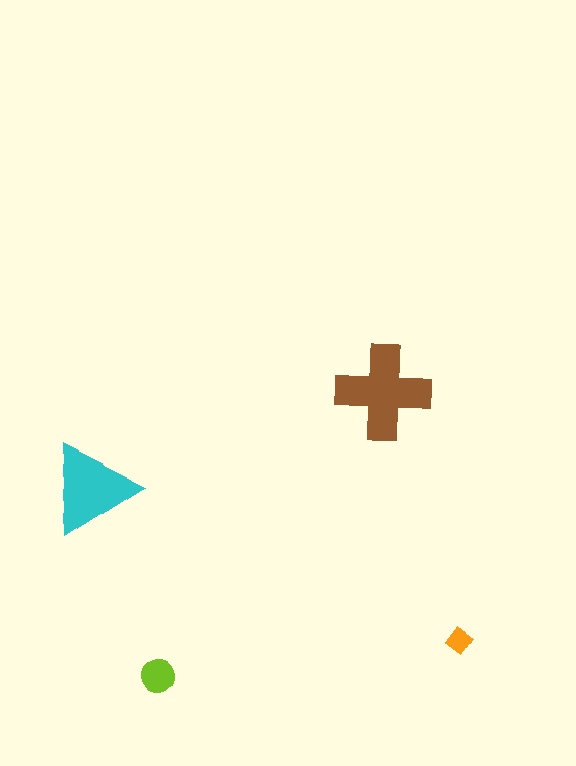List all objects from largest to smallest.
The brown cross, the cyan triangle, the lime circle, the orange diamond.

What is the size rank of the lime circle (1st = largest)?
3rd.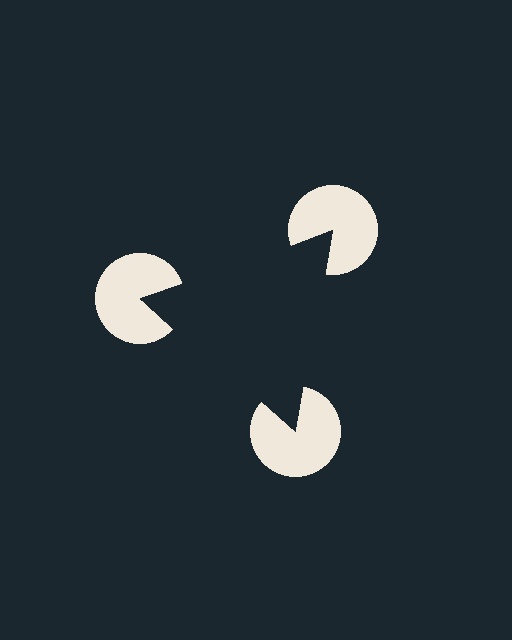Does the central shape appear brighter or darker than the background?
It typically appears slightly darker than the background, even though no actual brightness change is drawn.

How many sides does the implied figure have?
3 sides.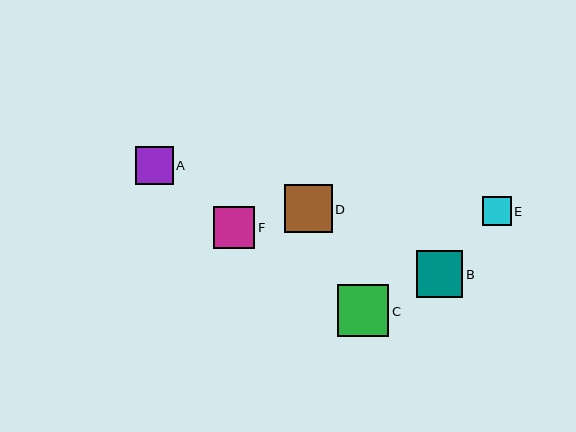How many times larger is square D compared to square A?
Square D is approximately 1.3 times the size of square A.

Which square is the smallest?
Square E is the smallest with a size of approximately 29 pixels.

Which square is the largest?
Square C is the largest with a size of approximately 52 pixels.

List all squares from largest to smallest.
From largest to smallest: C, D, B, F, A, E.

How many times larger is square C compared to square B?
Square C is approximately 1.1 times the size of square B.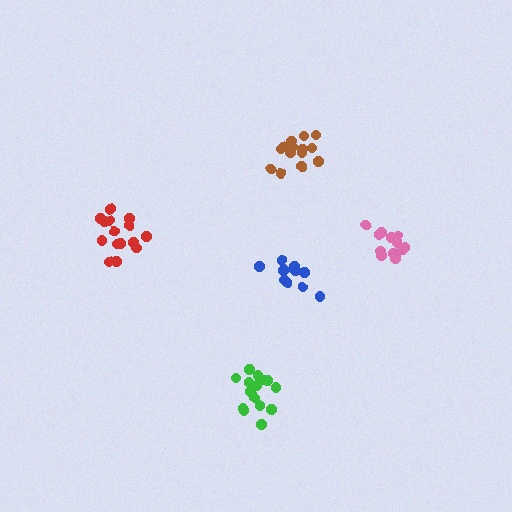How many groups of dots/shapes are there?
There are 5 groups.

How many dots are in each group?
Group 1: 16 dots, Group 2: 11 dots, Group 3: 15 dots, Group 4: 14 dots, Group 5: 14 dots (70 total).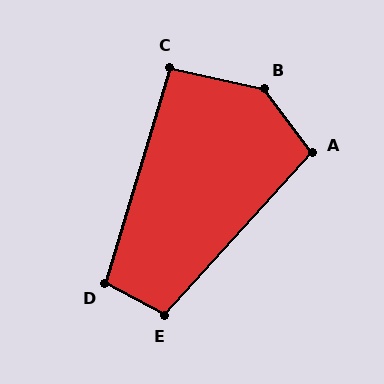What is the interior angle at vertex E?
Approximately 104 degrees (obtuse).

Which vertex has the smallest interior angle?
C, at approximately 94 degrees.